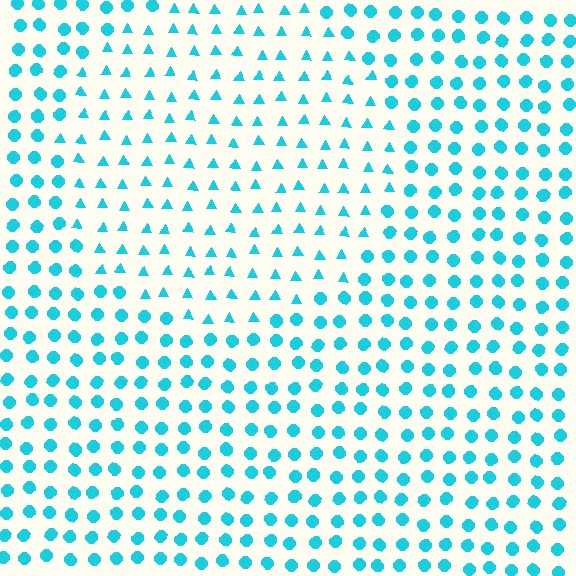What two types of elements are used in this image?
The image uses triangles inside the circle region and circles outside it.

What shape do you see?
I see a circle.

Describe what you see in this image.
The image is filled with small cyan elements arranged in a uniform grid. A circle-shaped region contains triangles, while the surrounding area contains circles. The boundary is defined purely by the change in element shape.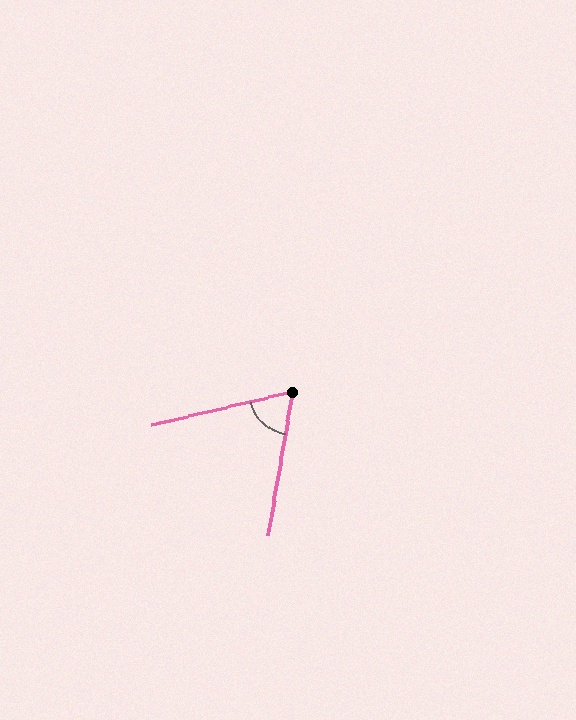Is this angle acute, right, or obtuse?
It is acute.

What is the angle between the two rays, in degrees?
Approximately 67 degrees.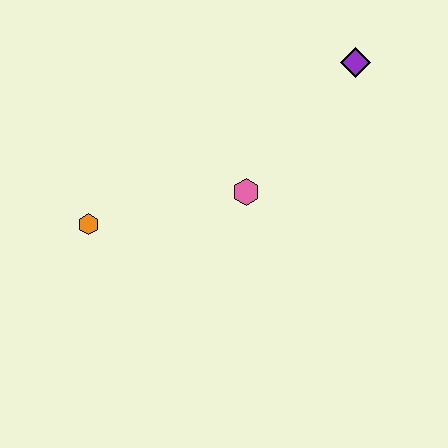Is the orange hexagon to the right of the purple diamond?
No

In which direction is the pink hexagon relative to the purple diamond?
The pink hexagon is below the purple diamond.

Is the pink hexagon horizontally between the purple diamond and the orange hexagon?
Yes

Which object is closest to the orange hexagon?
The pink hexagon is closest to the orange hexagon.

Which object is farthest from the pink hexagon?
The purple diamond is farthest from the pink hexagon.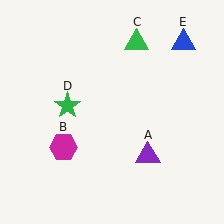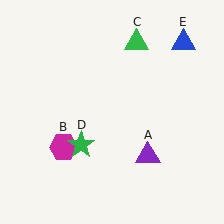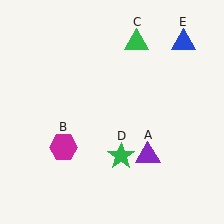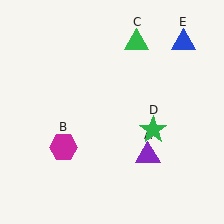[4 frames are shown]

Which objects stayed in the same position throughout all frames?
Purple triangle (object A) and magenta hexagon (object B) and green triangle (object C) and blue triangle (object E) remained stationary.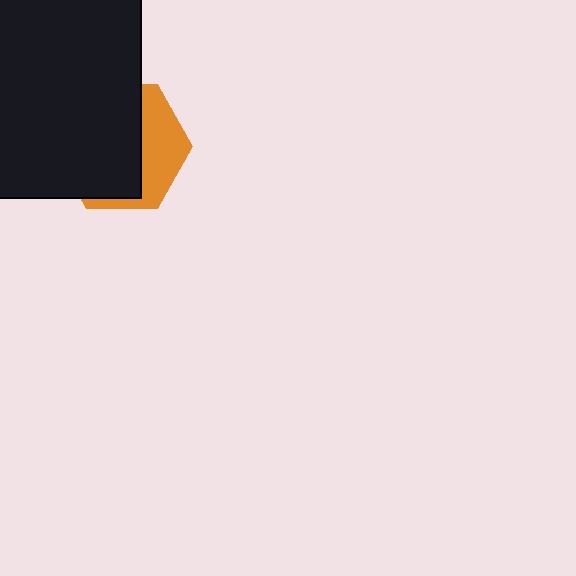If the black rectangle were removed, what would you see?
You would see the complete orange hexagon.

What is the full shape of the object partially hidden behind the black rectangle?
The partially hidden object is an orange hexagon.